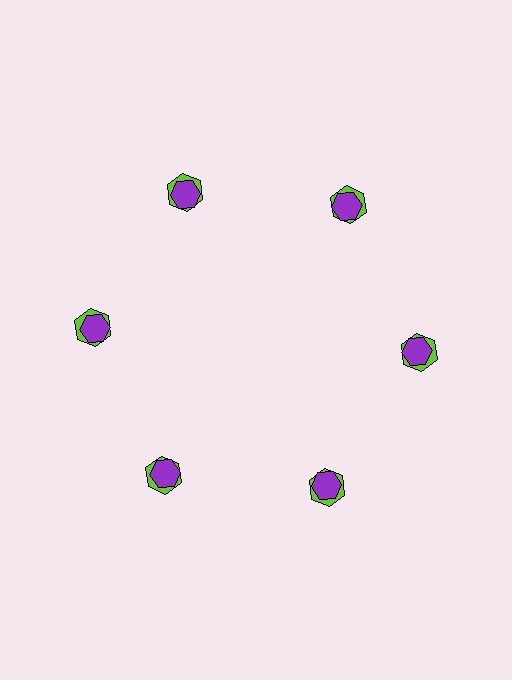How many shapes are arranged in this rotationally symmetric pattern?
There are 12 shapes, arranged in 6 groups of 2.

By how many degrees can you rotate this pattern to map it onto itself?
The pattern maps onto itself every 60 degrees of rotation.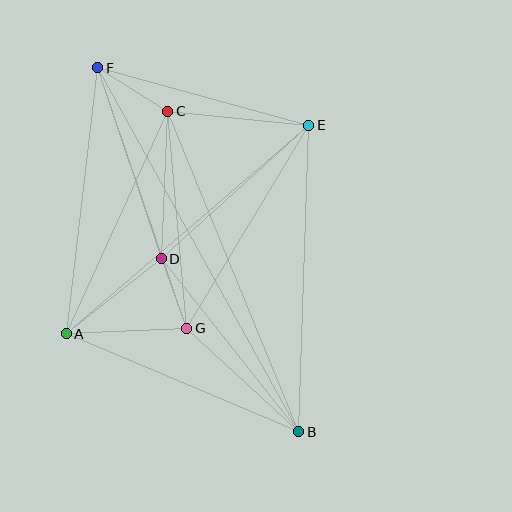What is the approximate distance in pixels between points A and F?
The distance between A and F is approximately 268 pixels.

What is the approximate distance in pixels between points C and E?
The distance between C and E is approximately 142 pixels.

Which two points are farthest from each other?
Points B and F are farthest from each other.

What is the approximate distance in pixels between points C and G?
The distance between C and G is approximately 218 pixels.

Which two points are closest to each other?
Points D and G are closest to each other.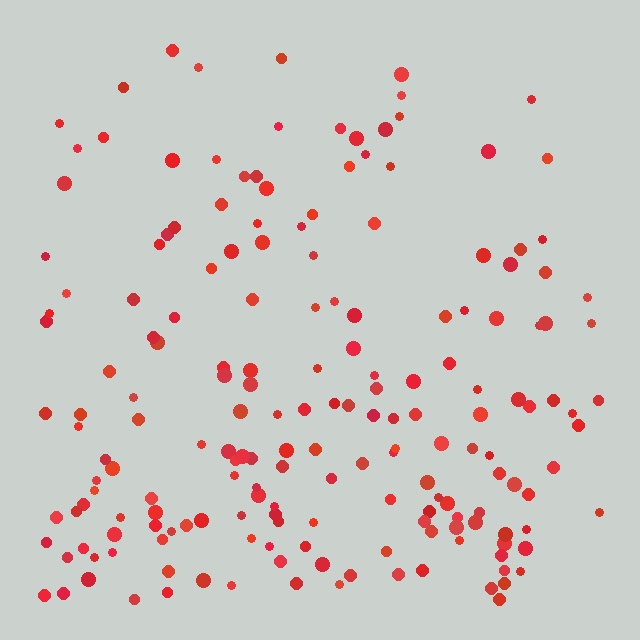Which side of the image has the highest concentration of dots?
The bottom.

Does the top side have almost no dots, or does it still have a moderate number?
Still a moderate number, just noticeably fewer than the bottom.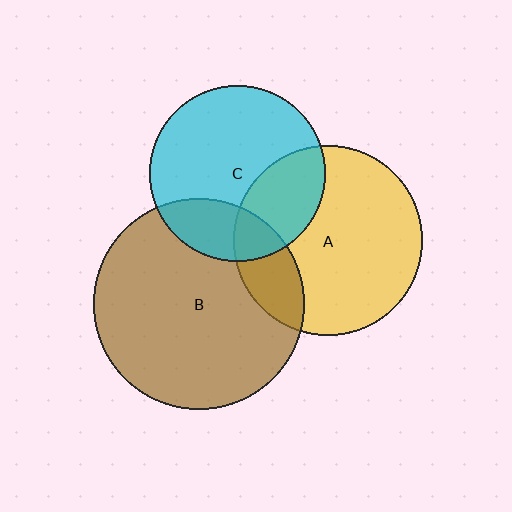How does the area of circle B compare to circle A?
Approximately 1.2 times.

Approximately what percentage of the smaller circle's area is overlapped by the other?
Approximately 30%.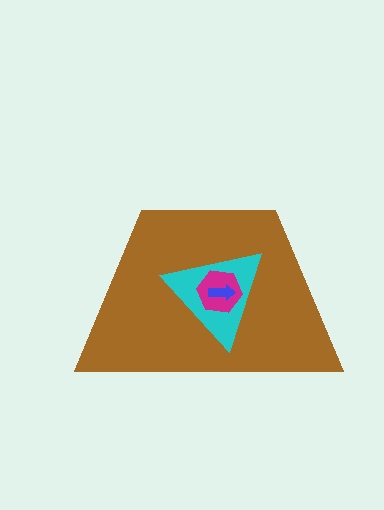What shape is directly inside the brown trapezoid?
The cyan triangle.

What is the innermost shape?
The blue arrow.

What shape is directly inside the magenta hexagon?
The blue arrow.